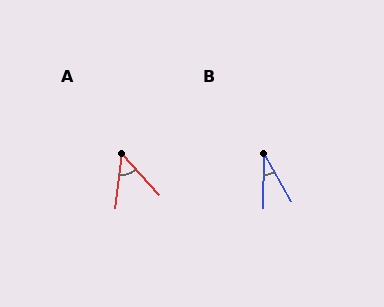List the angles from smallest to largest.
B (30°), A (49°).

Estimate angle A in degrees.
Approximately 49 degrees.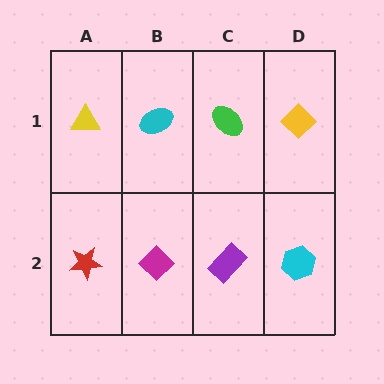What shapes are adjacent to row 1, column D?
A cyan hexagon (row 2, column D), a green ellipse (row 1, column C).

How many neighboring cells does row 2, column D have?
2.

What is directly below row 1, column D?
A cyan hexagon.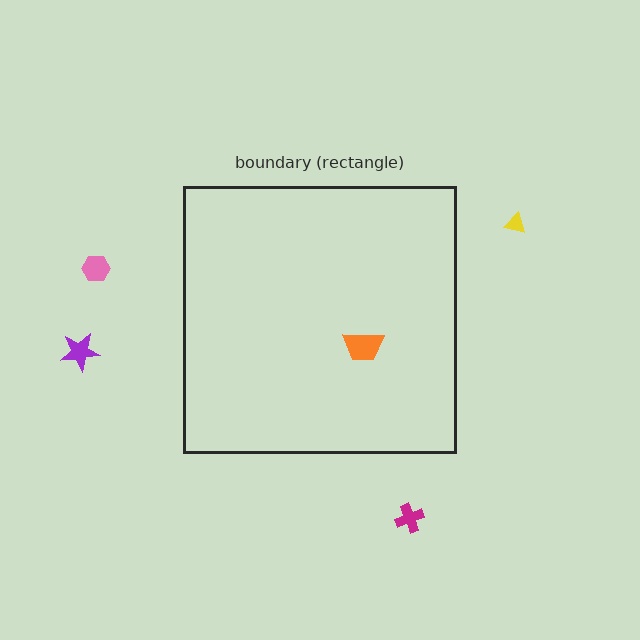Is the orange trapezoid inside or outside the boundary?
Inside.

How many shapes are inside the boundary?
1 inside, 4 outside.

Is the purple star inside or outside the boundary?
Outside.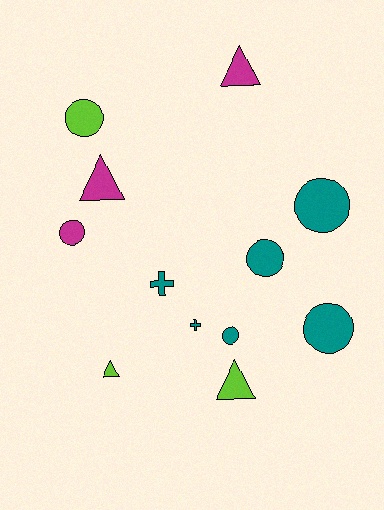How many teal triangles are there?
There are no teal triangles.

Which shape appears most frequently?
Circle, with 6 objects.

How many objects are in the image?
There are 12 objects.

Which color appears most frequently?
Teal, with 6 objects.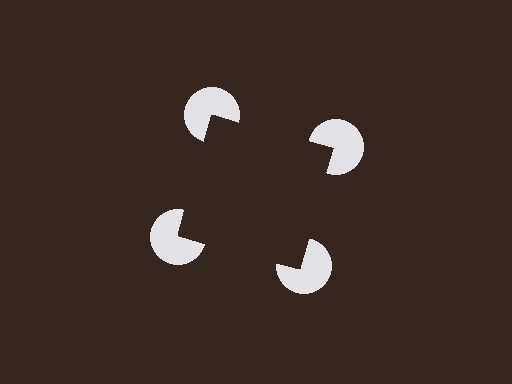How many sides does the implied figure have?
4 sides.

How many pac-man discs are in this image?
There are 4 — one at each vertex of the illusory square.